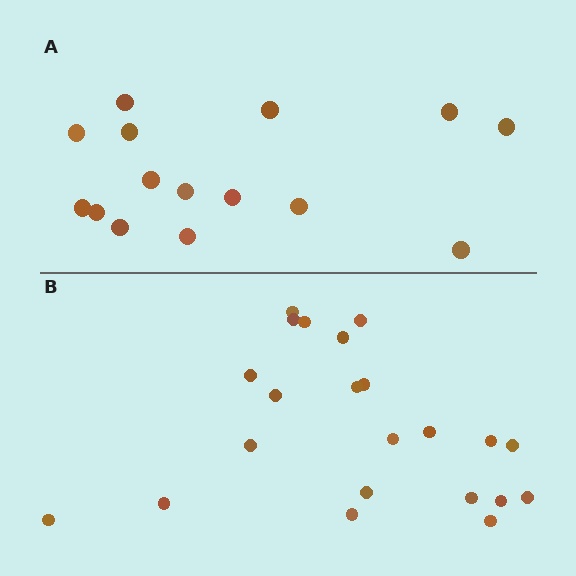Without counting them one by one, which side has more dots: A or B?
Region B (the bottom region) has more dots.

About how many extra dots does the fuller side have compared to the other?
Region B has roughly 8 or so more dots than region A.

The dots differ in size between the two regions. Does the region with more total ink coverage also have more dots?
No. Region A has more total ink coverage because its dots are larger, but region B actually contains more individual dots. Total area can be misleading — the number of items is what matters here.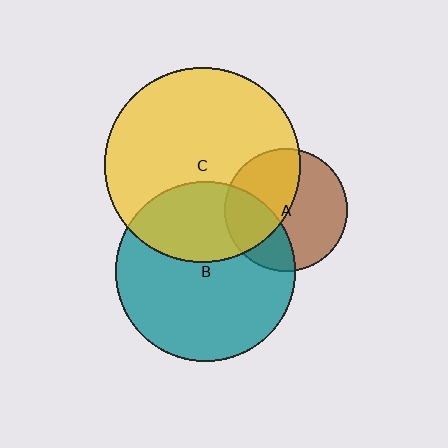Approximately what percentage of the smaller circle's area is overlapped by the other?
Approximately 35%.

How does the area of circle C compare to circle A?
Approximately 2.5 times.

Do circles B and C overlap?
Yes.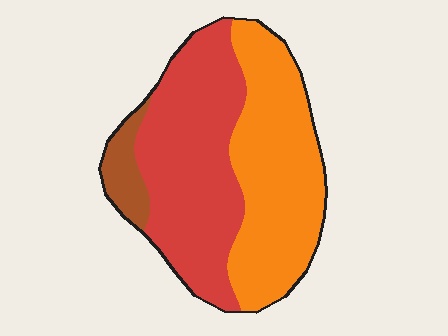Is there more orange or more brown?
Orange.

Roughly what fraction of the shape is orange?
Orange covers roughly 45% of the shape.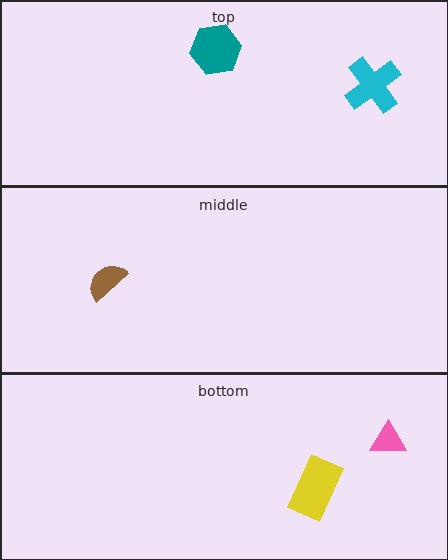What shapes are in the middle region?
The brown semicircle.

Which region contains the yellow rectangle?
The bottom region.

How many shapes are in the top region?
2.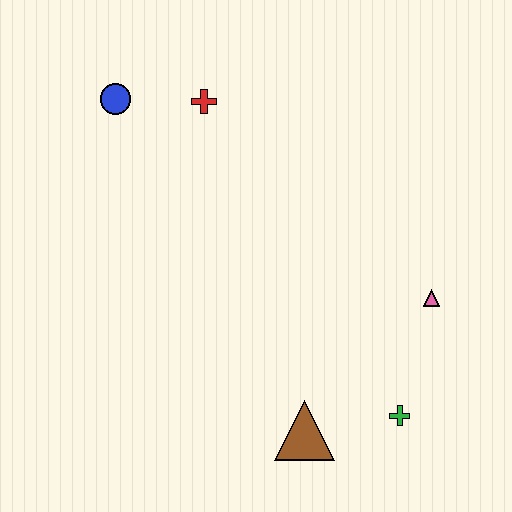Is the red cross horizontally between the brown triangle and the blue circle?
Yes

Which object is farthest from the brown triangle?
The blue circle is farthest from the brown triangle.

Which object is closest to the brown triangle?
The green cross is closest to the brown triangle.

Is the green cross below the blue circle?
Yes